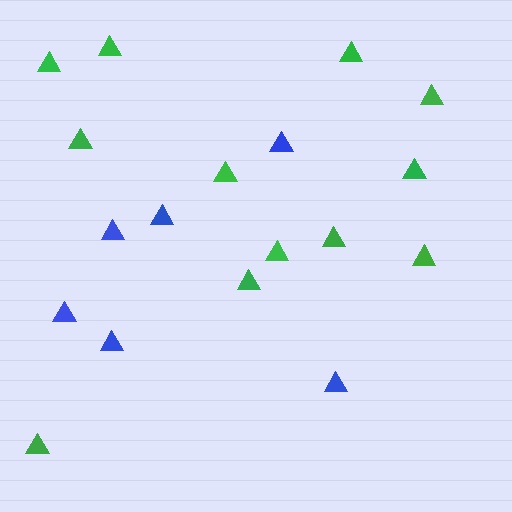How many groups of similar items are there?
There are 2 groups: one group of blue triangles (6) and one group of green triangles (12).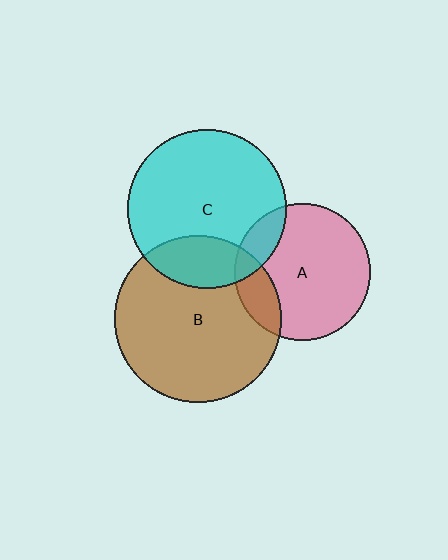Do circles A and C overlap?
Yes.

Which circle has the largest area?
Circle B (brown).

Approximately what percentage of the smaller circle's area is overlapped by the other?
Approximately 15%.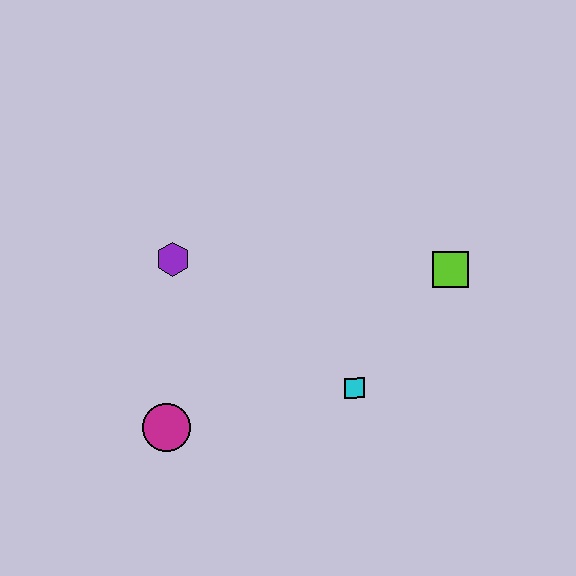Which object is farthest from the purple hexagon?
The lime square is farthest from the purple hexagon.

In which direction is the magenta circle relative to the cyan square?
The magenta circle is to the left of the cyan square.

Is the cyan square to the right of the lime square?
No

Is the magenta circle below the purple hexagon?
Yes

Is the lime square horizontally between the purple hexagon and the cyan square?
No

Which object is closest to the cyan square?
The lime square is closest to the cyan square.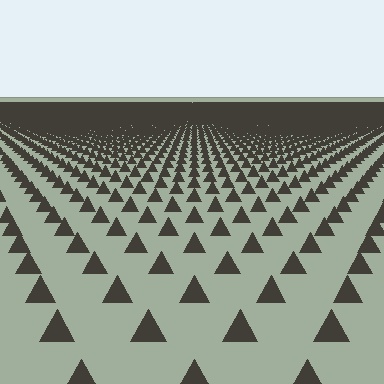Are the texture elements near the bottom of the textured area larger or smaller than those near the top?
Larger. Near the bottom, elements are closer to the viewer and appear at a bigger on-screen size.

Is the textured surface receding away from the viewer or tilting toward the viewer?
The surface is receding away from the viewer. Texture elements get smaller and denser toward the top.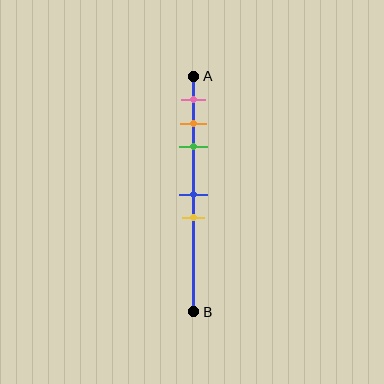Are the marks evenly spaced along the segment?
No, the marks are not evenly spaced.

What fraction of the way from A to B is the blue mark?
The blue mark is approximately 50% (0.5) of the way from A to B.